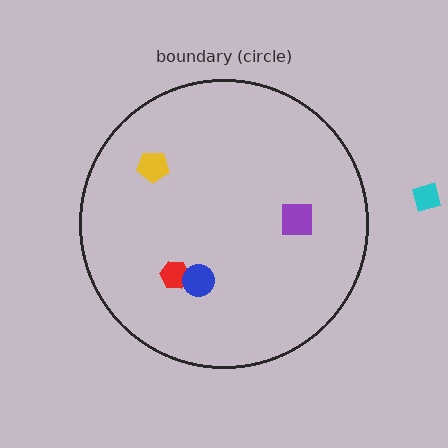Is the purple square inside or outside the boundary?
Inside.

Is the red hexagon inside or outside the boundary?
Inside.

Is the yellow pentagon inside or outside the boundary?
Inside.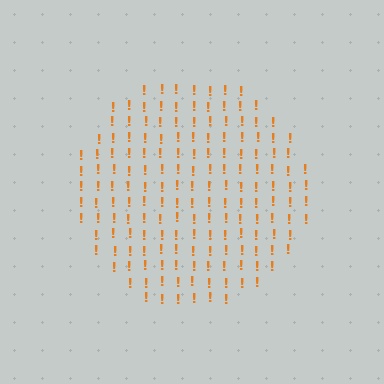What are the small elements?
The small elements are exclamation marks.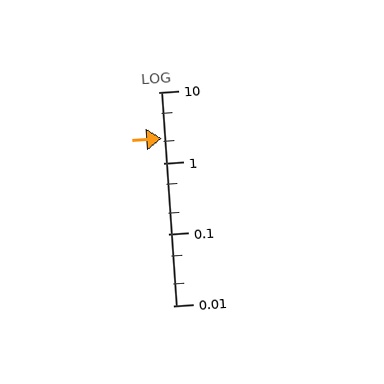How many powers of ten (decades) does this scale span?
The scale spans 3 decades, from 0.01 to 10.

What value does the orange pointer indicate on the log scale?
The pointer indicates approximately 2.2.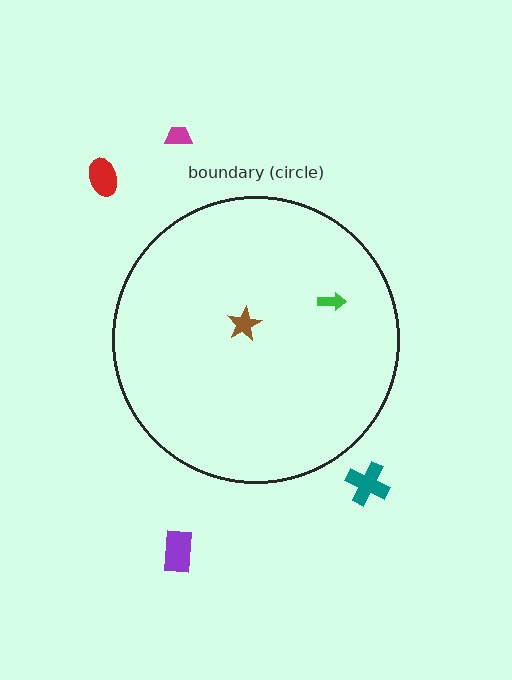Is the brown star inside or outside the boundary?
Inside.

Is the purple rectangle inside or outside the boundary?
Outside.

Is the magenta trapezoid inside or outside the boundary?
Outside.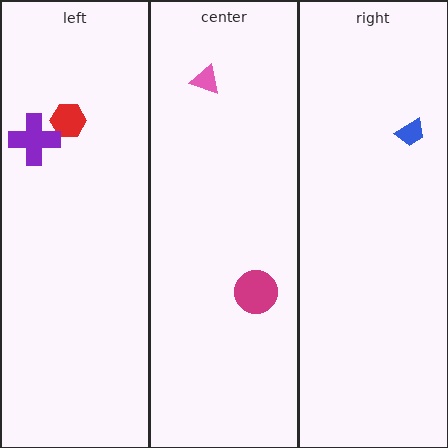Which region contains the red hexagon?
The left region.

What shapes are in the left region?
The red hexagon, the purple cross.